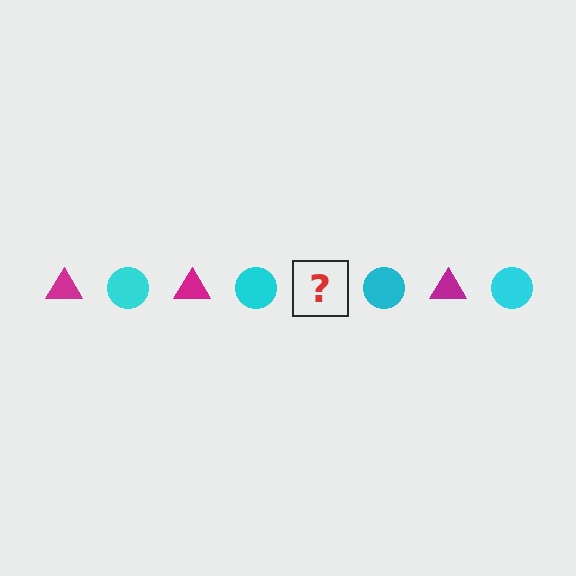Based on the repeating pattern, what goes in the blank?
The blank should be a magenta triangle.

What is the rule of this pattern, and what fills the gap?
The rule is that the pattern alternates between magenta triangle and cyan circle. The gap should be filled with a magenta triangle.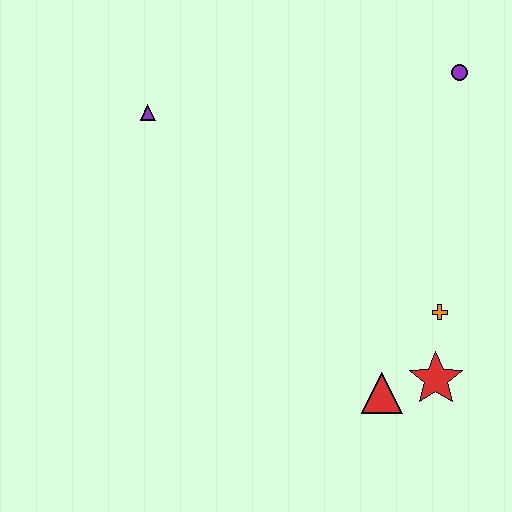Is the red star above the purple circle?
No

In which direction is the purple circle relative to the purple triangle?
The purple circle is to the right of the purple triangle.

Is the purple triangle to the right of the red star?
No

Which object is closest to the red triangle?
The red star is closest to the red triangle.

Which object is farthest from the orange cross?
The purple triangle is farthest from the orange cross.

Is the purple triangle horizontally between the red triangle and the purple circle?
No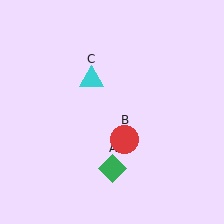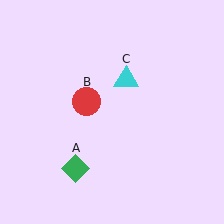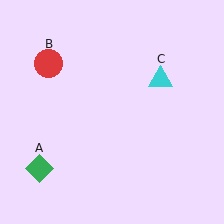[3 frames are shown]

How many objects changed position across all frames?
3 objects changed position: green diamond (object A), red circle (object B), cyan triangle (object C).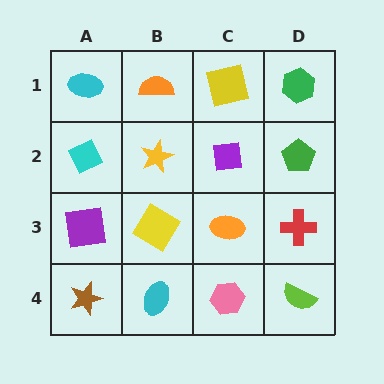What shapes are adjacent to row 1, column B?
A yellow star (row 2, column B), a cyan ellipse (row 1, column A), a yellow square (row 1, column C).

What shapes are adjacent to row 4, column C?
An orange ellipse (row 3, column C), a cyan ellipse (row 4, column B), a lime semicircle (row 4, column D).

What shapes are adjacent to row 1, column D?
A green pentagon (row 2, column D), a yellow square (row 1, column C).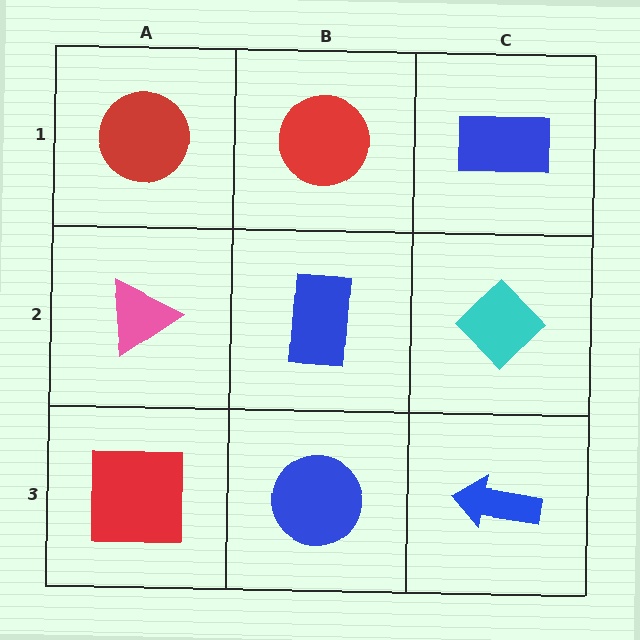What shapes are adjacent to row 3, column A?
A pink triangle (row 2, column A), a blue circle (row 3, column B).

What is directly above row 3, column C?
A cyan diamond.